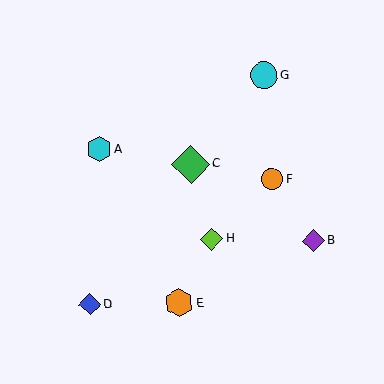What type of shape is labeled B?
Shape B is a purple diamond.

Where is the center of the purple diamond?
The center of the purple diamond is at (314, 241).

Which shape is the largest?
The green diamond (labeled C) is the largest.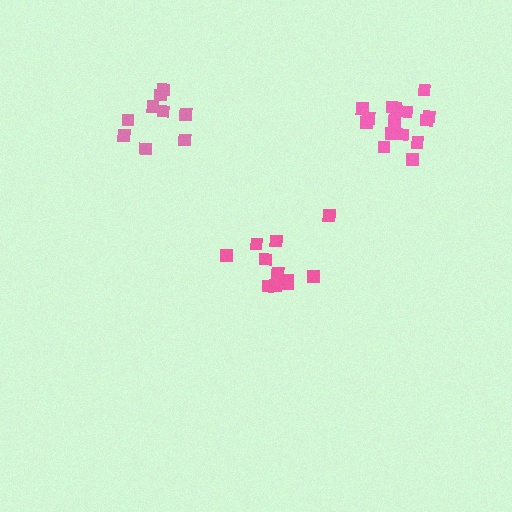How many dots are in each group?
Group 1: 11 dots, Group 2: 9 dots, Group 3: 15 dots (35 total).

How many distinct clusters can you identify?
There are 3 distinct clusters.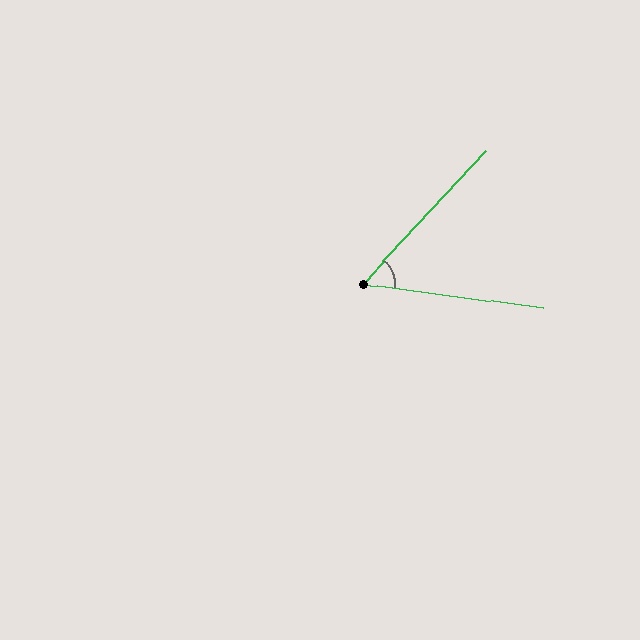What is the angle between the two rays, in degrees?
Approximately 55 degrees.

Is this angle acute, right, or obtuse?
It is acute.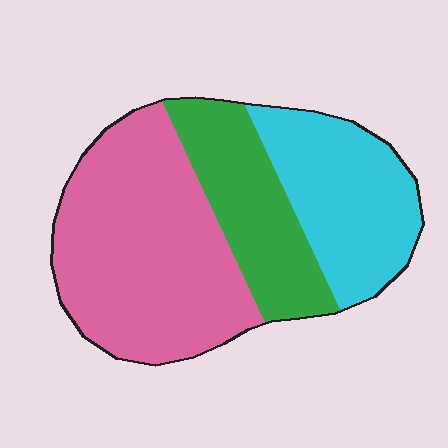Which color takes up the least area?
Green, at roughly 25%.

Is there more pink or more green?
Pink.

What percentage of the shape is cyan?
Cyan takes up about one quarter (1/4) of the shape.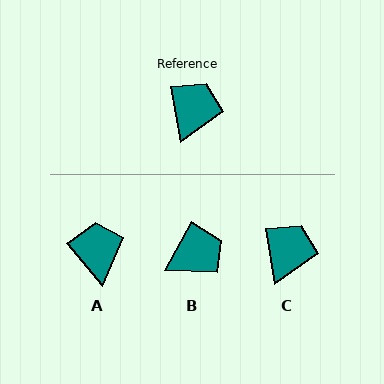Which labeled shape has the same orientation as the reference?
C.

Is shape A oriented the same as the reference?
No, it is off by about 30 degrees.